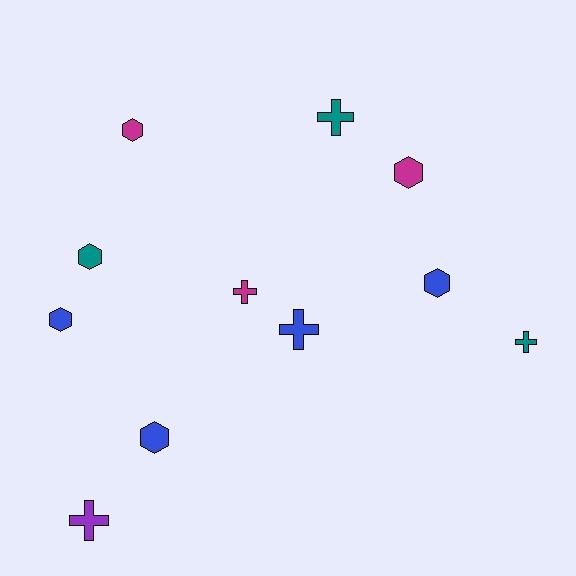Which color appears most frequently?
Blue, with 4 objects.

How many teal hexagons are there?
There is 1 teal hexagon.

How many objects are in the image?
There are 11 objects.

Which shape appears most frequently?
Hexagon, with 6 objects.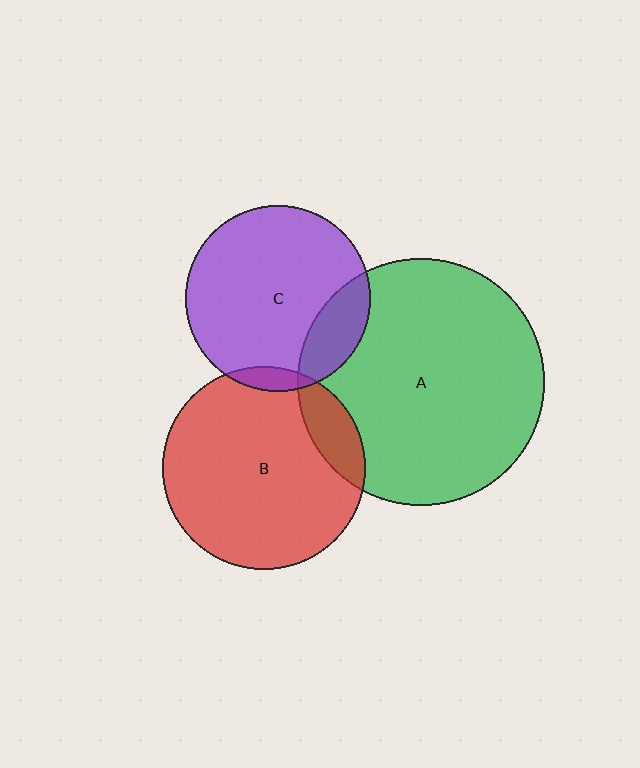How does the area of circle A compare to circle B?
Approximately 1.5 times.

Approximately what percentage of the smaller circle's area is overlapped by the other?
Approximately 15%.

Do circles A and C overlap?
Yes.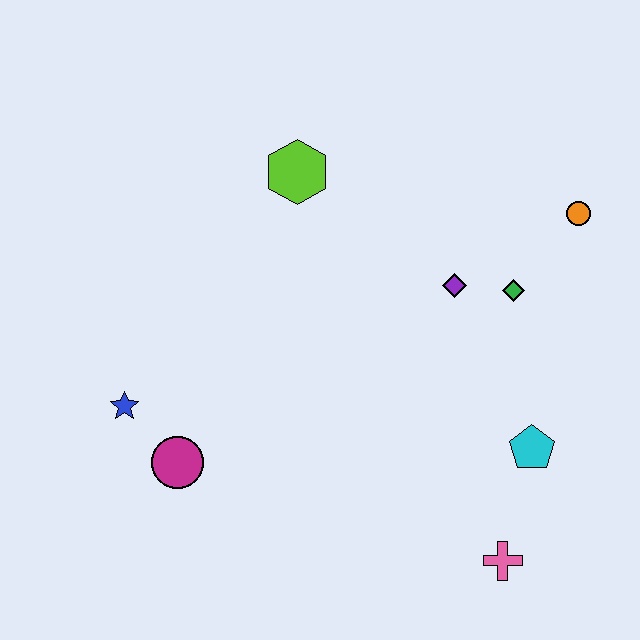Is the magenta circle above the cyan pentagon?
No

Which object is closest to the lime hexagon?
The purple diamond is closest to the lime hexagon.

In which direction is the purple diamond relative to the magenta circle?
The purple diamond is to the right of the magenta circle.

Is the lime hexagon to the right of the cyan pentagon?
No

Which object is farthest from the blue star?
The orange circle is farthest from the blue star.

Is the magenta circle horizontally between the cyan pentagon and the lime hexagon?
No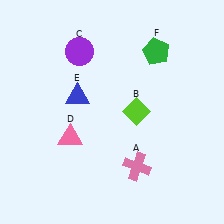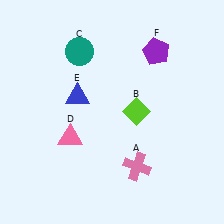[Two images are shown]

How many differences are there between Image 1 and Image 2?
There are 2 differences between the two images.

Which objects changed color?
C changed from purple to teal. F changed from green to purple.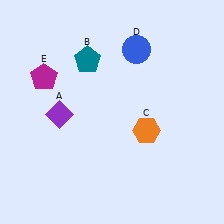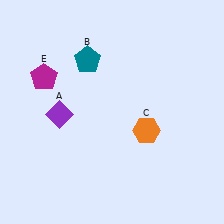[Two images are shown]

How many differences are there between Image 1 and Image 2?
There is 1 difference between the two images.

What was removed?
The blue circle (D) was removed in Image 2.